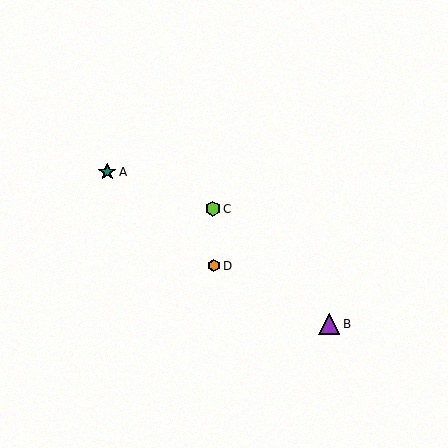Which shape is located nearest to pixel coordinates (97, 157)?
The teal star (labeled A) at (107, 172) is nearest to that location.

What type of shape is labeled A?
Shape A is a teal star.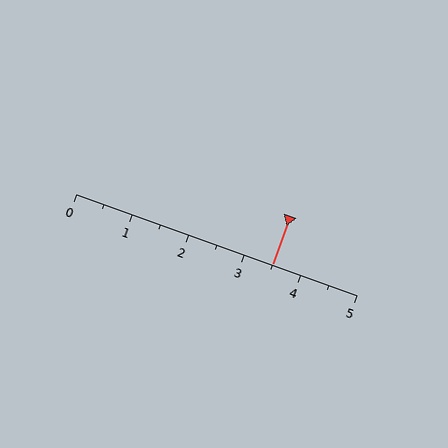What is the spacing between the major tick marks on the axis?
The major ticks are spaced 1 apart.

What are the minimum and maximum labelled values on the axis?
The axis runs from 0 to 5.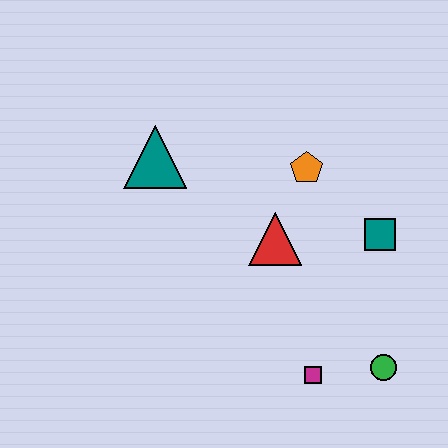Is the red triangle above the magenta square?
Yes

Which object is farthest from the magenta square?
The teal triangle is farthest from the magenta square.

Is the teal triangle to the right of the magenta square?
No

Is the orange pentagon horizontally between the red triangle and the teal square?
Yes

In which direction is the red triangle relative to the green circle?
The red triangle is above the green circle.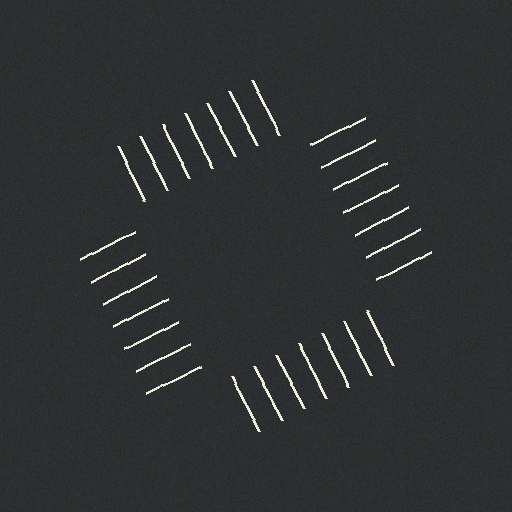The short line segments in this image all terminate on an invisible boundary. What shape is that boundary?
An illusory square — the line segments terminate on its edges but no continuous stroke is drawn.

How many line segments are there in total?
28 — 7 along each of the 4 edges.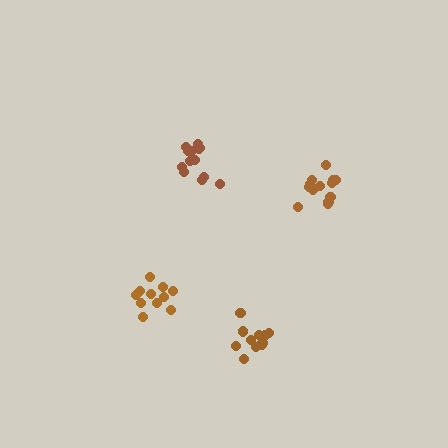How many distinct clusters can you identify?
There are 4 distinct clusters.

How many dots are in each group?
Group 1: 13 dots, Group 2: 11 dots, Group 3: 13 dots, Group 4: 11 dots (48 total).